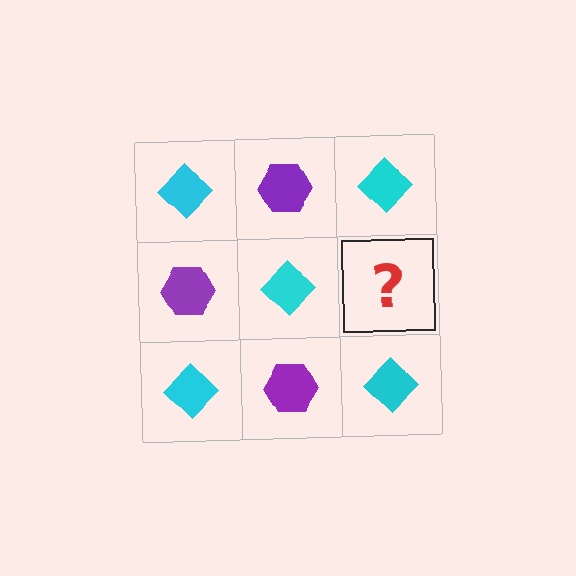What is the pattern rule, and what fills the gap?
The rule is that it alternates cyan diamond and purple hexagon in a checkerboard pattern. The gap should be filled with a purple hexagon.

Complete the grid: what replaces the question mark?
The question mark should be replaced with a purple hexagon.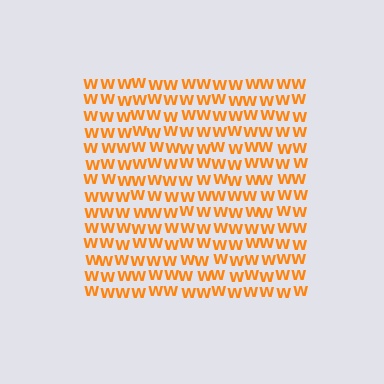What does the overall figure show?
The overall figure shows a square.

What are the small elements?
The small elements are letter W's.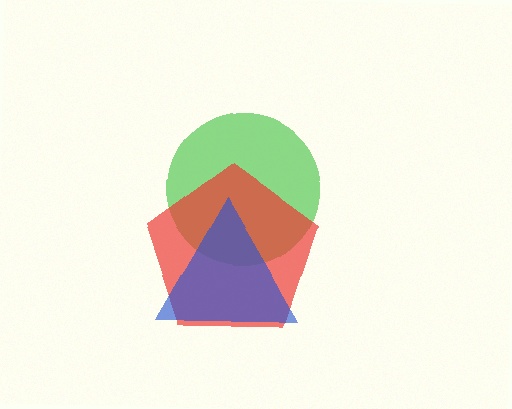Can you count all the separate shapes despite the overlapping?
Yes, there are 3 separate shapes.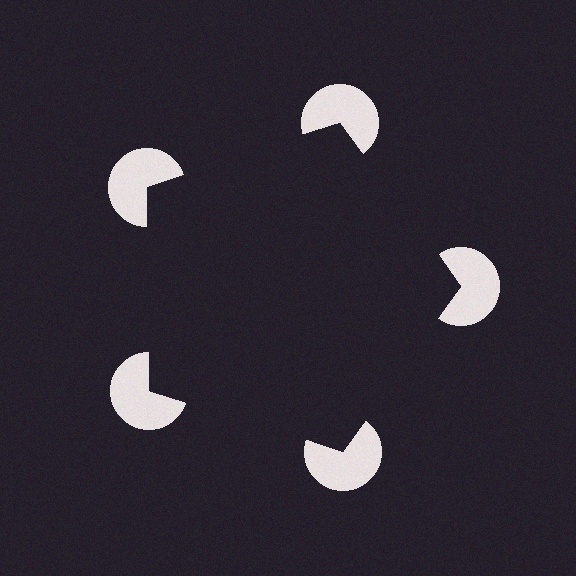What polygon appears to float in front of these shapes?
An illusory pentagon — its edges are inferred from the aligned wedge cuts in the pac-man discs, not physically drawn.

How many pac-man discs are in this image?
There are 5 — one at each vertex of the illusory pentagon.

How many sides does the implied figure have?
5 sides.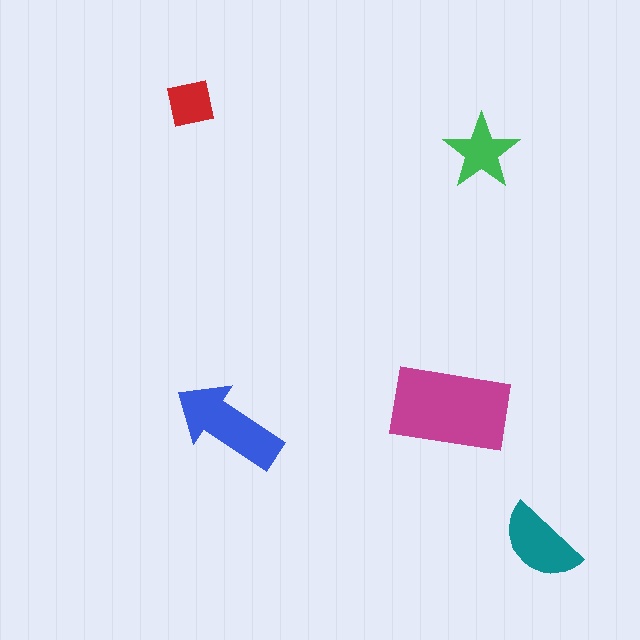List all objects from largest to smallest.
The magenta rectangle, the blue arrow, the teal semicircle, the green star, the red square.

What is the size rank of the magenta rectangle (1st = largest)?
1st.